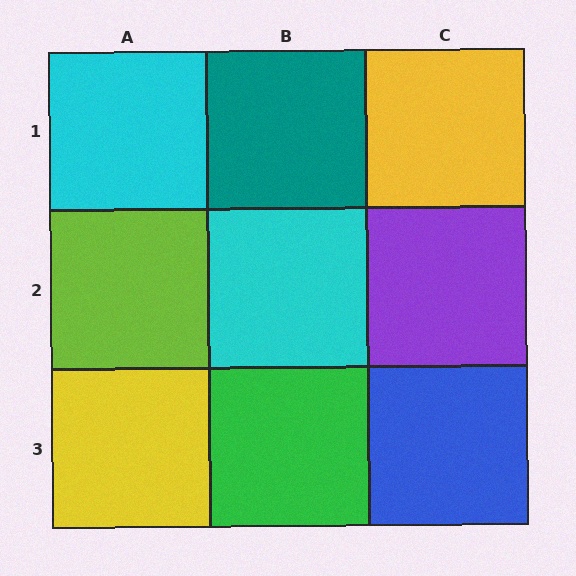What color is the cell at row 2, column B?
Cyan.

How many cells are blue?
1 cell is blue.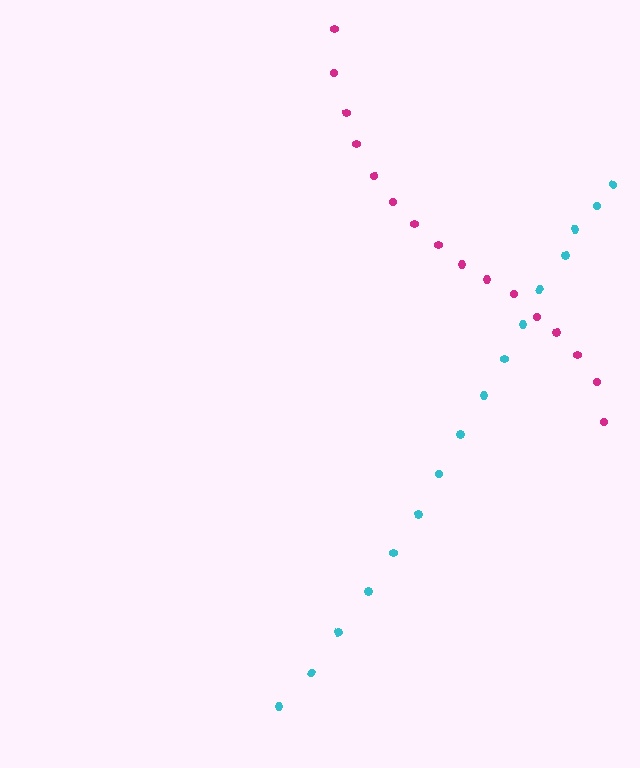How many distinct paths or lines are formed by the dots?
There are 2 distinct paths.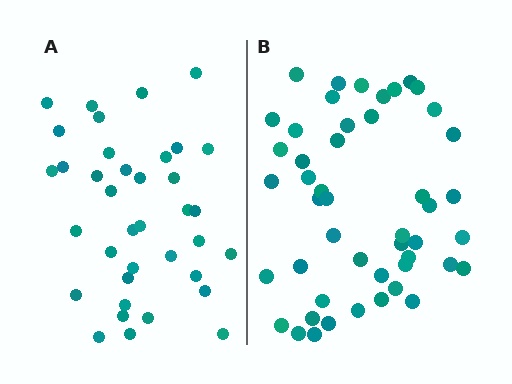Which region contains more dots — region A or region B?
Region B (the right region) has more dots.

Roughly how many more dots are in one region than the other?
Region B has roughly 12 or so more dots than region A.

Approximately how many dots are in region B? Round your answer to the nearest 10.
About 50 dots. (The exact count is 48, which rounds to 50.)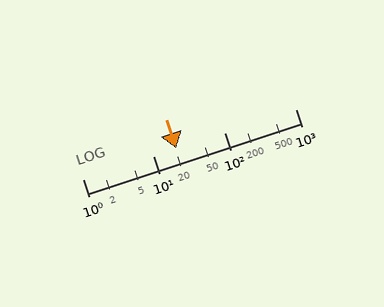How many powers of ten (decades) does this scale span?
The scale spans 3 decades, from 1 to 1000.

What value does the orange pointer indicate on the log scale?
The pointer indicates approximately 21.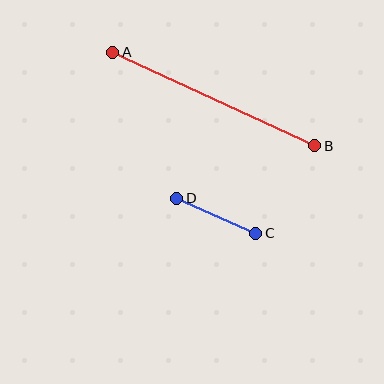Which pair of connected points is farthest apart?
Points A and B are farthest apart.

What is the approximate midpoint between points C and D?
The midpoint is at approximately (216, 216) pixels.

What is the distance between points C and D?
The distance is approximately 87 pixels.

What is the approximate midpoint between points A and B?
The midpoint is at approximately (214, 99) pixels.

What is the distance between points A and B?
The distance is approximately 223 pixels.